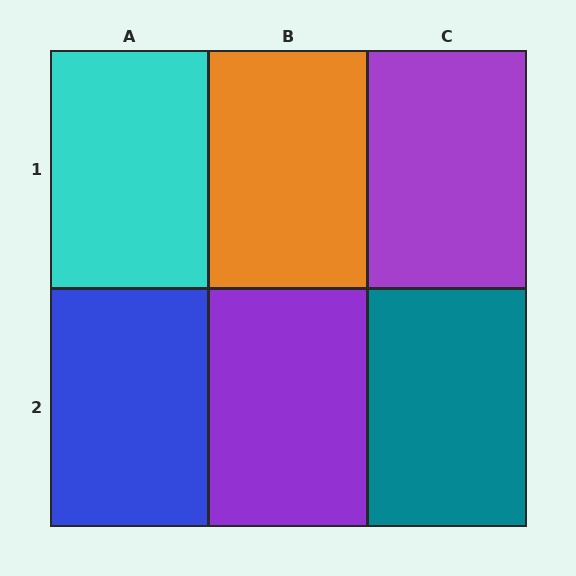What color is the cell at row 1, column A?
Cyan.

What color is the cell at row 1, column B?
Orange.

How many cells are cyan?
1 cell is cyan.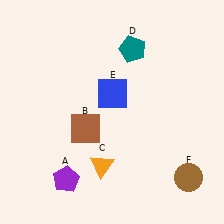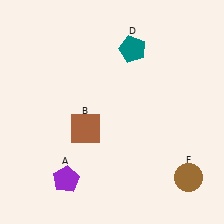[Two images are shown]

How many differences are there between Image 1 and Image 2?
There are 2 differences between the two images.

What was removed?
The blue square (E), the orange triangle (C) were removed in Image 2.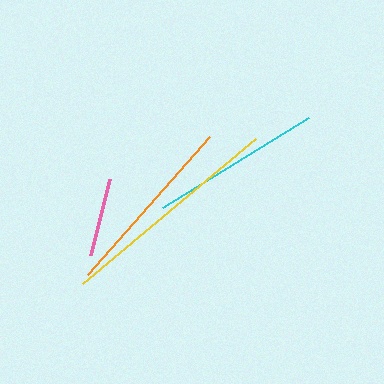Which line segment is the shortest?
The pink line is the shortest at approximately 78 pixels.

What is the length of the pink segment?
The pink segment is approximately 78 pixels long.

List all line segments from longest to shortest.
From longest to shortest: yellow, orange, cyan, pink.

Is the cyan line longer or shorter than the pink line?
The cyan line is longer than the pink line.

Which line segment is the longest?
The yellow line is the longest at approximately 226 pixels.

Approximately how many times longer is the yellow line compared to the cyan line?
The yellow line is approximately 1.3 times the length of the cyan line.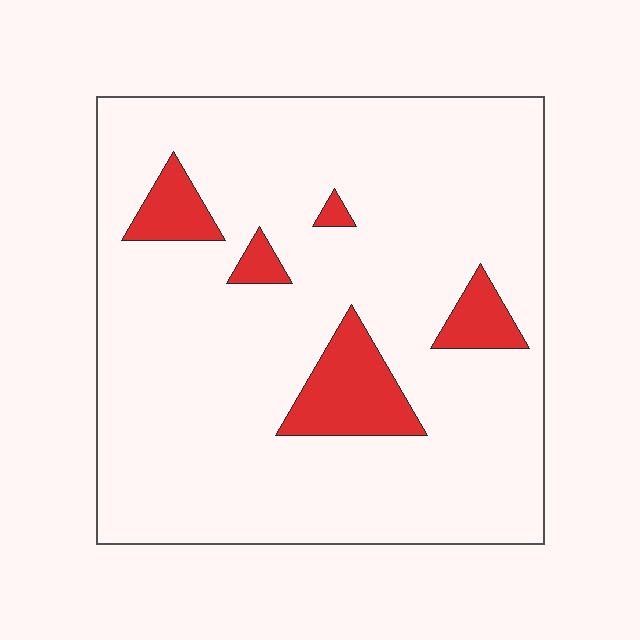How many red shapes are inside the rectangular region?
5.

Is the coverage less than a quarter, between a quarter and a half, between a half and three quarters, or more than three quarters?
Less than a quarter.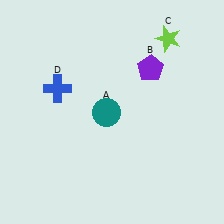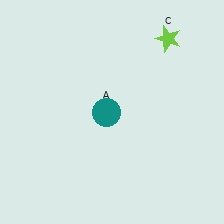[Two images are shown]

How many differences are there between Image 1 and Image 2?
There are 2 differences between the two images.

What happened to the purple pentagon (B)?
The purple pentagon (B) was removed in Image 2. It was in the top-right area of Image 1.